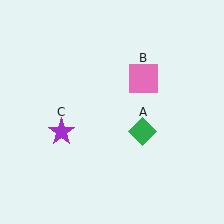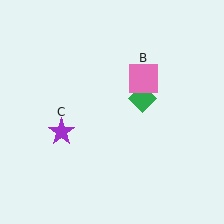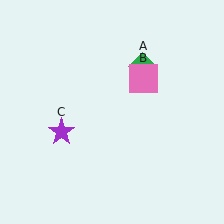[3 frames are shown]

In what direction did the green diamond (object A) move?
The green diamond (object A) moved up.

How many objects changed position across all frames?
1 object changed position: green diamond (object A).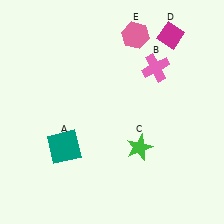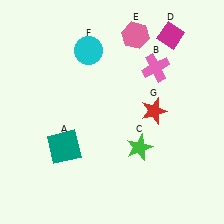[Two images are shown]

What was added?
A cyan circle (F), a red star (G) were added in Image 2.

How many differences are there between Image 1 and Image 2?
There are 2 differences between the two images.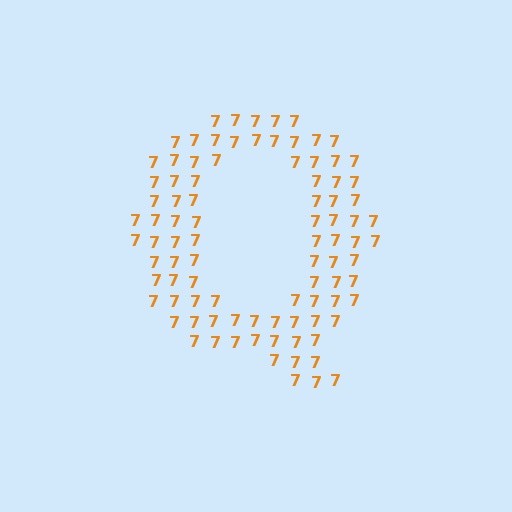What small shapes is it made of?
It is made of small digit 7's.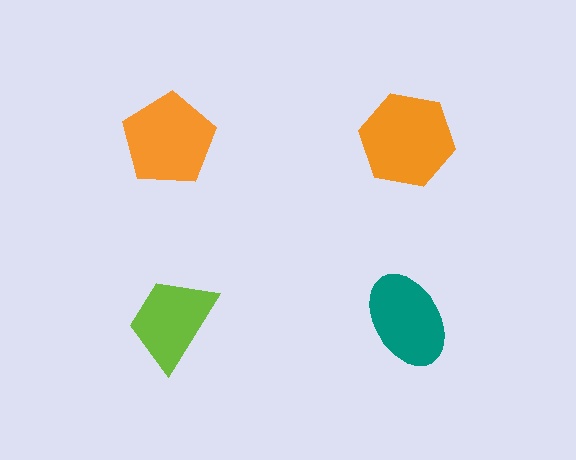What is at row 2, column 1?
A lime trapezoid.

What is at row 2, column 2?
A teal ellipse.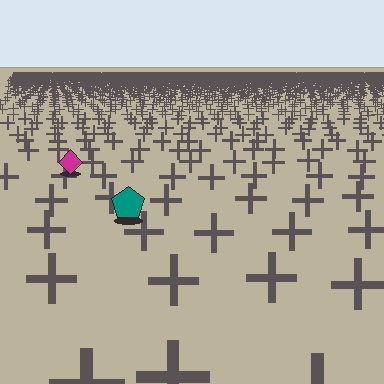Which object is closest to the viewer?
The teal pentagon is closest. The texture marks near it are larger and more spread out.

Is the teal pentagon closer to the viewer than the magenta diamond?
Yes. The teal pentagon is closer — you can tell from the texture gradient: the ground texture is coarser near it.